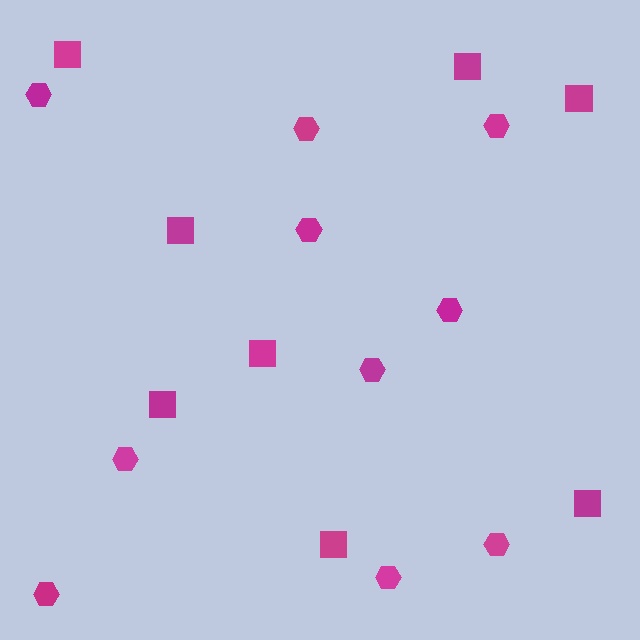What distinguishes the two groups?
There are 2 groups: one group of squares (8) and one group of hexagons (10).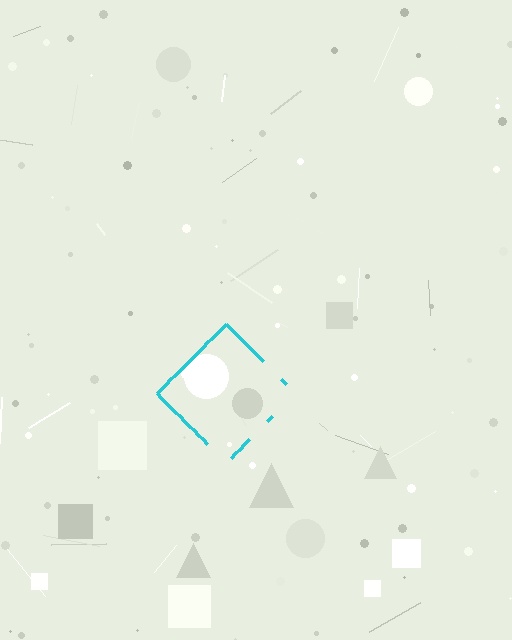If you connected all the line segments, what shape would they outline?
They would outline a diamond.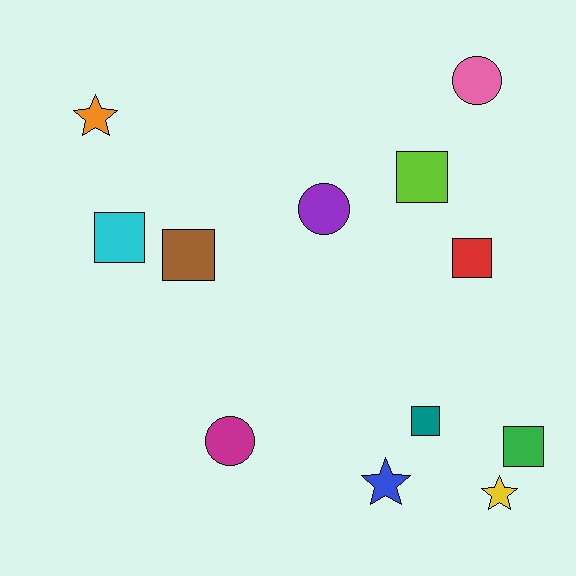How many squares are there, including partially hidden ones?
There are 6 squares.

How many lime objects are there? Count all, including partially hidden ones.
There is 1 lime object.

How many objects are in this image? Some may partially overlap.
There are 12 objects.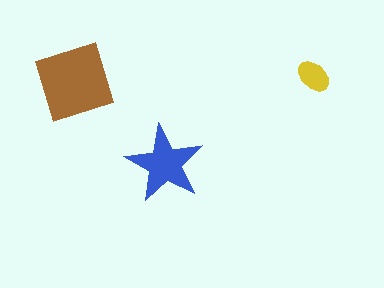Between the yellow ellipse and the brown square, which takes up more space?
The brown square.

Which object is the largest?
The brown square.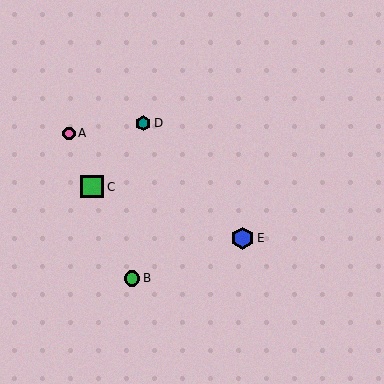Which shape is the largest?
The green square (labeled C) is the largest.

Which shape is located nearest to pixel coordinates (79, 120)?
The pink circle (labeled A) at (69, 133) is nearest to that location.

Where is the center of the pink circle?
The center of the pink circle is at (69, 133).